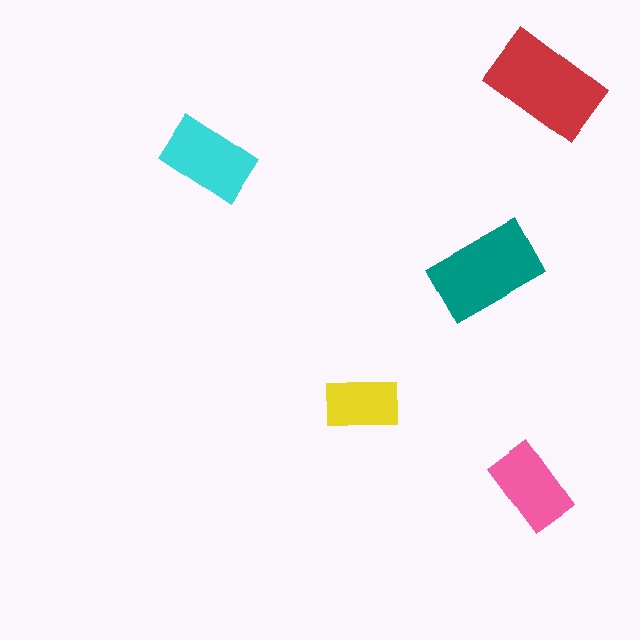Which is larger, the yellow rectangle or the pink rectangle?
The pink one.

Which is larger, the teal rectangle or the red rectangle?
The red one.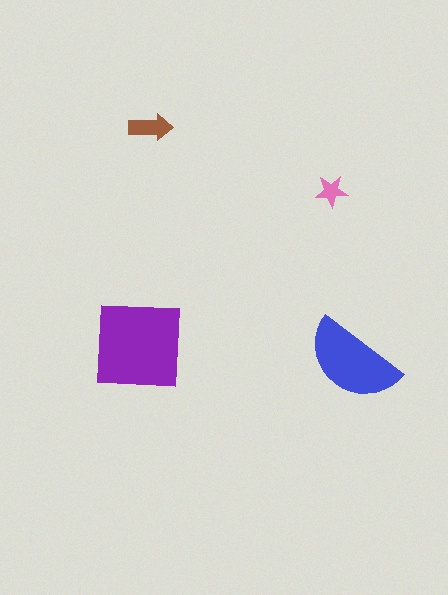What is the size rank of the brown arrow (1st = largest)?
3rd.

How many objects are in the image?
There are 4 objects in the image.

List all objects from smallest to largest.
The pink star, the brown arrow, the blue semicircle, the purple square.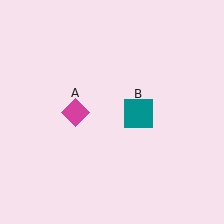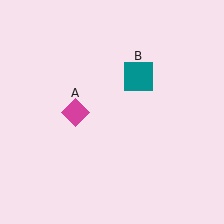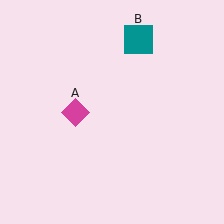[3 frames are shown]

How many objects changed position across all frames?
1 object changed position: teal square (object B).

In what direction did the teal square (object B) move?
The teal square (object B) moved up.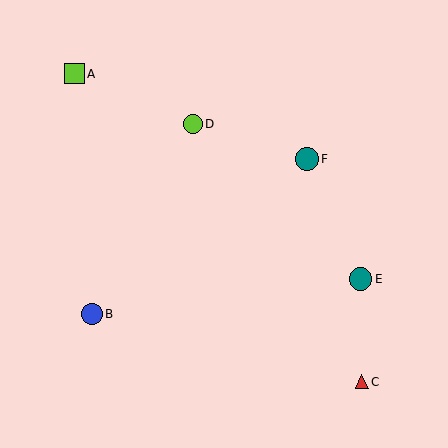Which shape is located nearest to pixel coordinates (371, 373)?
The red triangle (labeled C) at (362, 382) is nearest to that location.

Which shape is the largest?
The teal circle (labeled E) is the largest.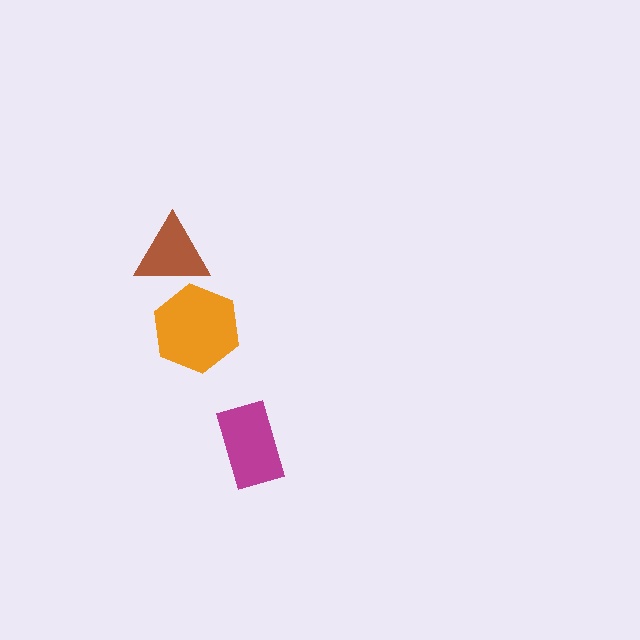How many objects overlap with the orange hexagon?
1 object overlaps with the orange hexagon.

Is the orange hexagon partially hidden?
Yes, it is partially covered by another shape.